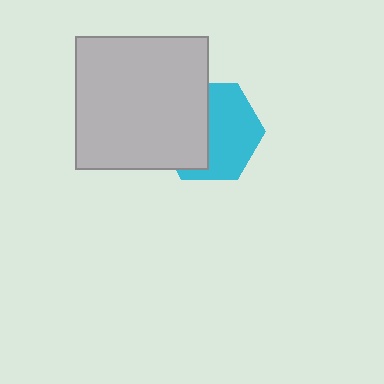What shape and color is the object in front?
The object in front is a light gray square.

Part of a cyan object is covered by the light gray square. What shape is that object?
It is a hexagon.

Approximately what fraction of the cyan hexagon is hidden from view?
Roughly 46% of the cyan hexagon is hidden behind the light gray square.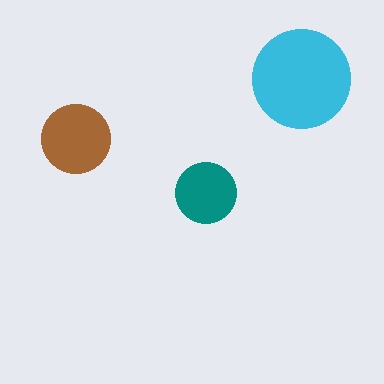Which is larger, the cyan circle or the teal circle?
The cyan one.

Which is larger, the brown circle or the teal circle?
The brown one.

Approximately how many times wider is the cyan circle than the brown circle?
About 1.5 times wider.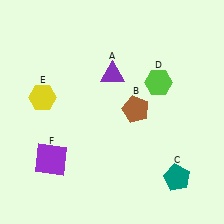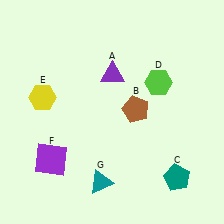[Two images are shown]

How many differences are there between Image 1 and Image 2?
There is 1 difference between the two images.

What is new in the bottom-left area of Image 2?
A teal triangle (G) was added in the bottom-left area of Image 2.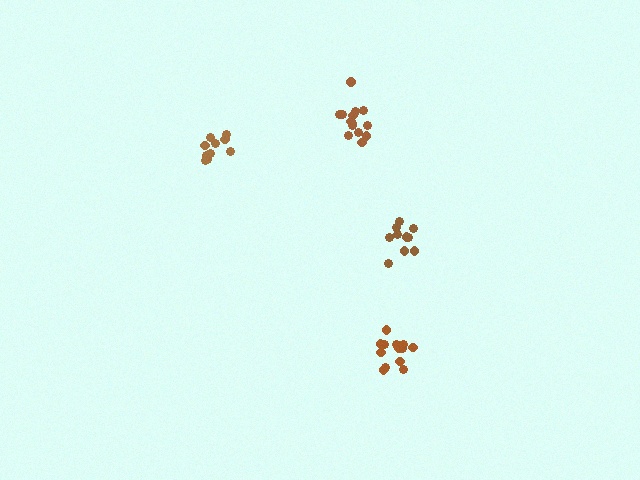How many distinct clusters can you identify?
There are 4 distinct clusters.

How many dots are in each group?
Group 1: 14 dots, Group 2: 10 dots, Group 3: 10 dots, Group 4: 14 dots (48 total).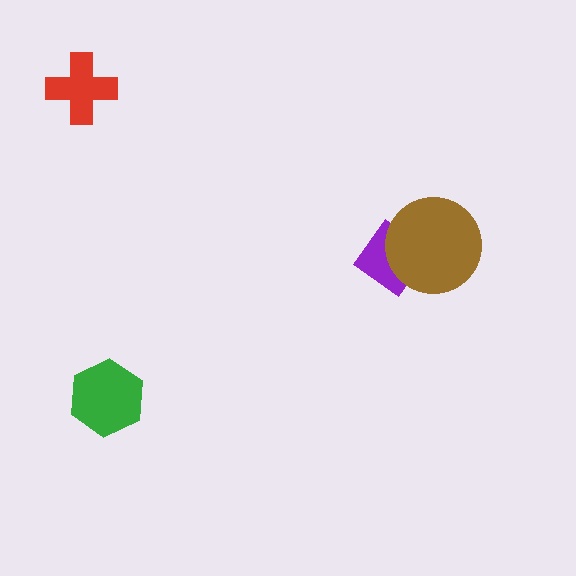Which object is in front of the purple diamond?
The brown circle is in front of the purple diamond.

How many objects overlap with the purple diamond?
1 object overlaps with the purple diamond.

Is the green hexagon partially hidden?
No, no other shape covers it.